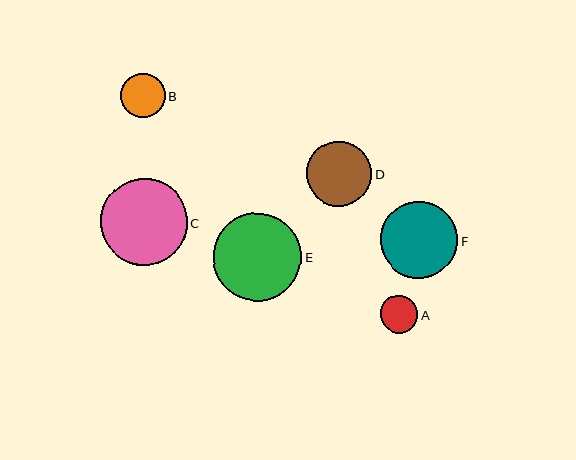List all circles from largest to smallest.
From largest to smallest: E, C, F, D, B, A.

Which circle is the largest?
Circle E is the largest with a size of approximately 88 pixels.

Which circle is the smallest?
Circle A is the smallest with a size of approximately 38 pixels.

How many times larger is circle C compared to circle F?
Circle C is approximately 1.1 times the size of circle F.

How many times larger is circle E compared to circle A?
Circle E is approximately 2.3 times the size of circle A.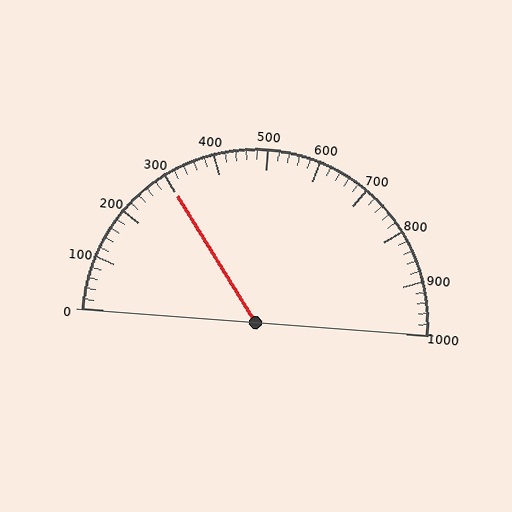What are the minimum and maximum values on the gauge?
The gauge ranges from 0 to 1000.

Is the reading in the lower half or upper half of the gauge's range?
The reading is in the lower half of the range (0 to 1000).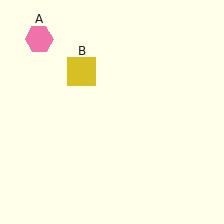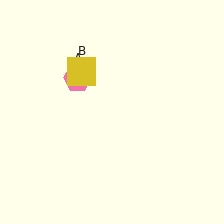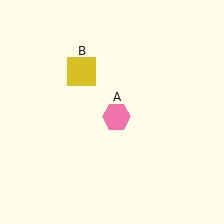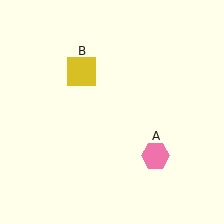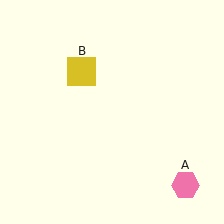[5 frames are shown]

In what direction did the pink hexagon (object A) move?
The pink hexagon (object A) moved down and to the right.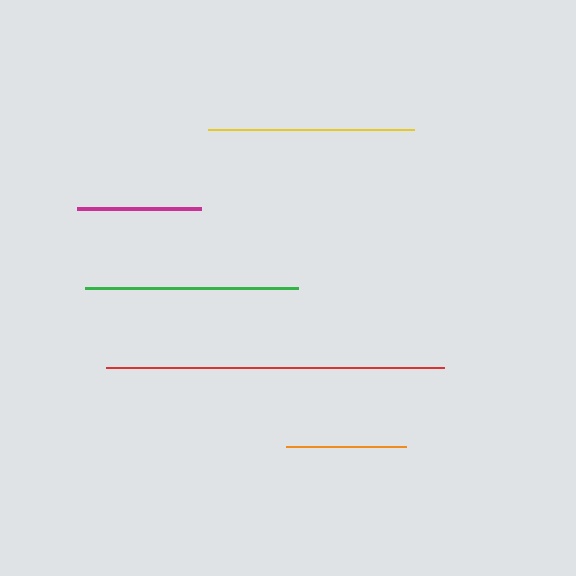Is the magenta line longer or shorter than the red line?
The red line is longer than the magenta line.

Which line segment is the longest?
The red line is the longest at approximately 338 pixels.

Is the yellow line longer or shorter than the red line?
The red line is longer than the yellow line.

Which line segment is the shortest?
The orange line is the shortest at approximately 120 pixels.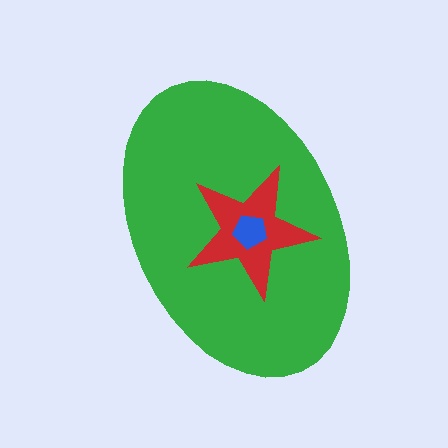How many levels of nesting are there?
3.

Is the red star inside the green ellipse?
Yes.